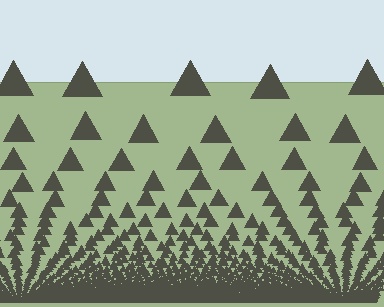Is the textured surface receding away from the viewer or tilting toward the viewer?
The surface appears to tilt toward the viewer. Texture elements get larger and sparser toward the top.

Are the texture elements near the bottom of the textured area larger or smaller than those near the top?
Smaller. The gradient is inverted — elements near the bottom are smaller and denser.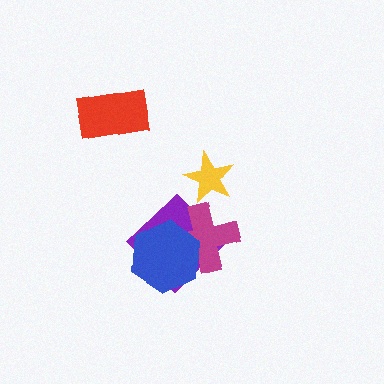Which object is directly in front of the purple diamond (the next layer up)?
The magenta cross is directly in front of the purple diamond.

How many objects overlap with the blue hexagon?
2 objects overlap with the blue hexagon.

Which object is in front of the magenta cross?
The blue hexagon is in front of the magenta cross.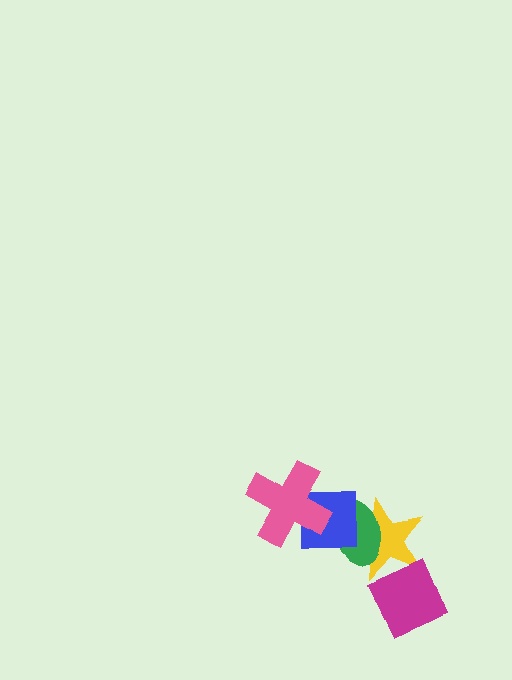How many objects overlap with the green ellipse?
2 objects overlap with the green ellipse.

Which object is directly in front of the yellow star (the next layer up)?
The green ellipse is directly in front of the yellow star.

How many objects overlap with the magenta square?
1 object overlaps with the magenta square.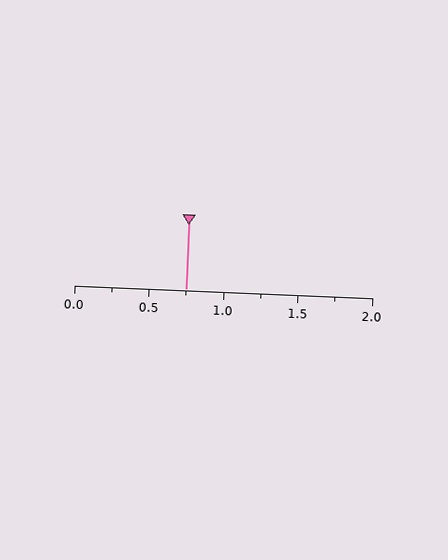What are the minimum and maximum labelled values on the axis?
The axis runs from 0.0 to 2.0.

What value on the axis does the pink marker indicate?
The marker indicates approximately 0.75.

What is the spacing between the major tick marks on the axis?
The major ticks are spaced 0.5 apart.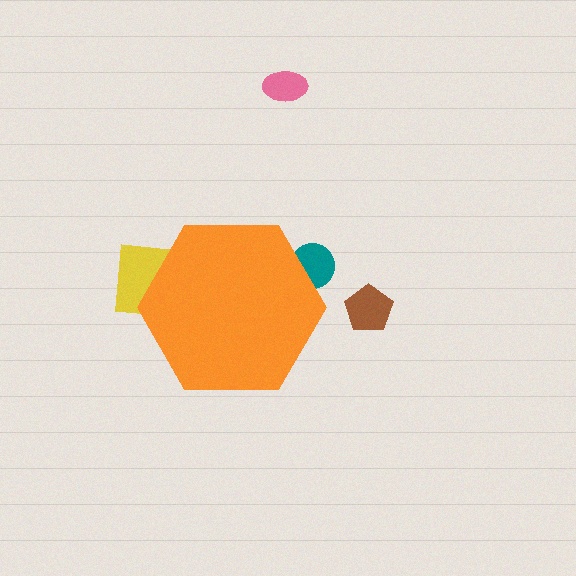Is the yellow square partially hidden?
Yes, the yellow square is partially hidden behind the orange hexagon.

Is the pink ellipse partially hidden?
No, the pink ellipse is fully visible.